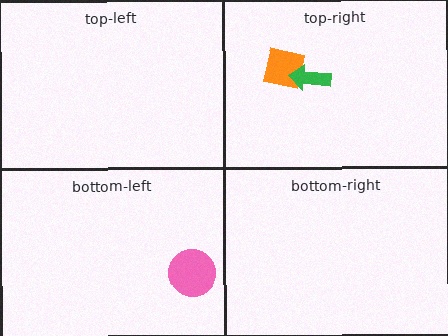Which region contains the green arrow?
The top-right region.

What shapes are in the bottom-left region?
The pink circle.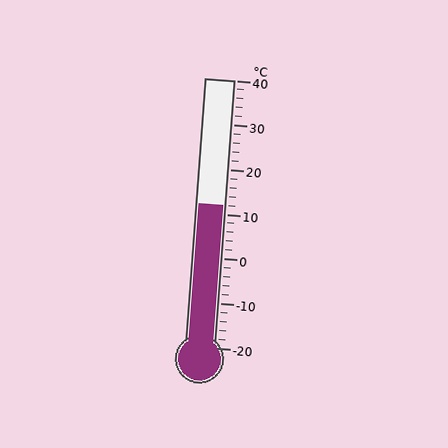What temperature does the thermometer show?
The thermometer shows approximately 12°C.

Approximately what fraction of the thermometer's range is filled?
The thermometer is filled to approximately 55% of its range.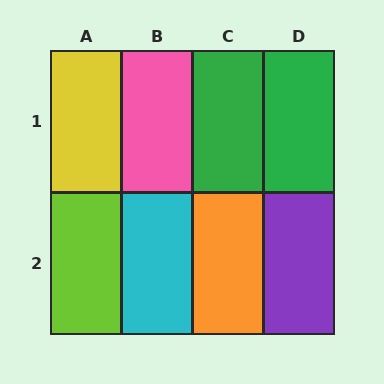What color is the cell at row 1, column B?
Pink.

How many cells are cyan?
1 cell is cyan.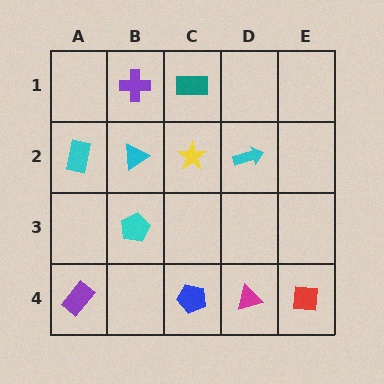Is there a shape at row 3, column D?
No, that cell is empty.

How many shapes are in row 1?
2 shapes.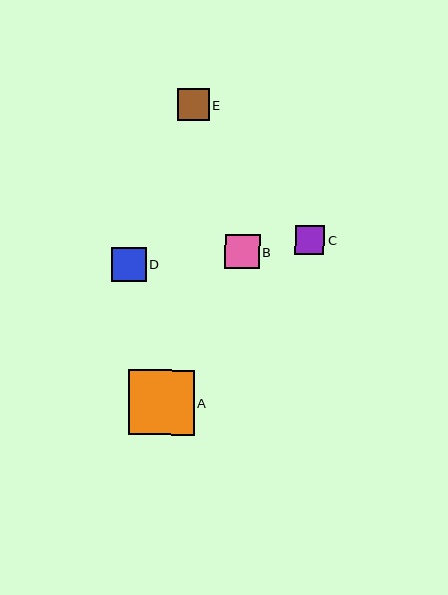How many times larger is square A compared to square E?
Square A is approximately 2.1 times the size of square E.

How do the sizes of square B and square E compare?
Square B and square E are approximately the same size.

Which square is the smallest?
Square C is the smallest with a size of approximately 29 pixels.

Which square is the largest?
Square A is the largest with a size of approximately 66 pixels.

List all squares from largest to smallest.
From largest to smallest: A, B, D, E, C.